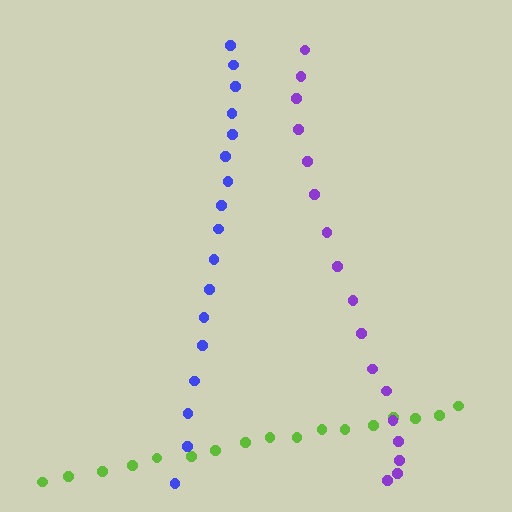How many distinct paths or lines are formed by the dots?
There are 3 distinct paths.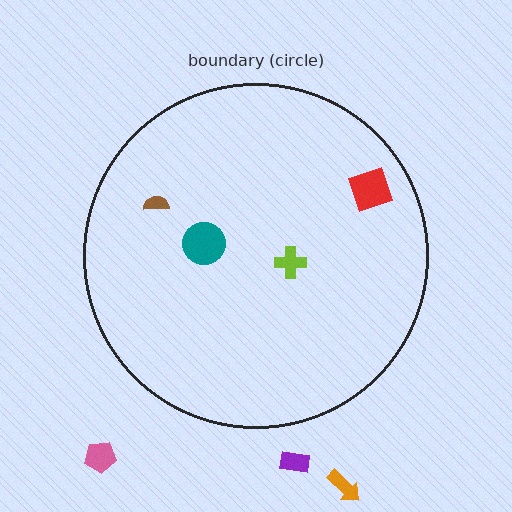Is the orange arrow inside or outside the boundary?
Outside.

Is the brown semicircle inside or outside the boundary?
Inside.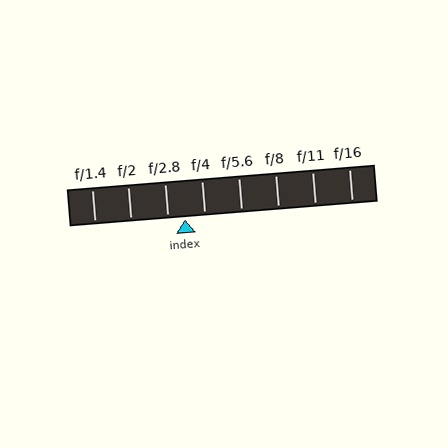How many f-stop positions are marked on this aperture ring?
There are 8 f-stop positions marked.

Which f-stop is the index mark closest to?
The index mark is closest to f/2.8.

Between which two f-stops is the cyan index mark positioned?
The index mark is between f/2.8 and f/4.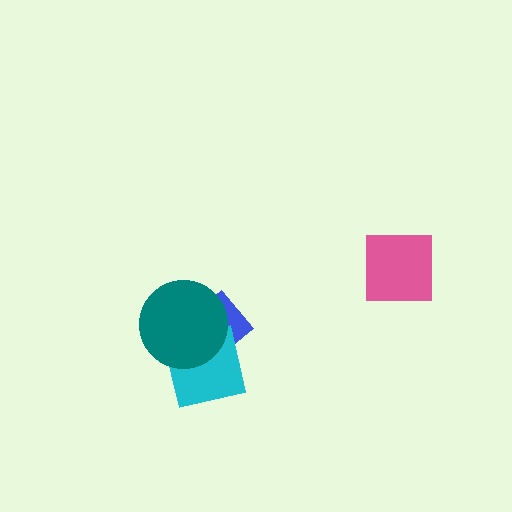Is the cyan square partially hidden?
Yes, it is partially covered by another shape.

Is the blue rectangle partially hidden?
Yes, it is partially covered by another shape.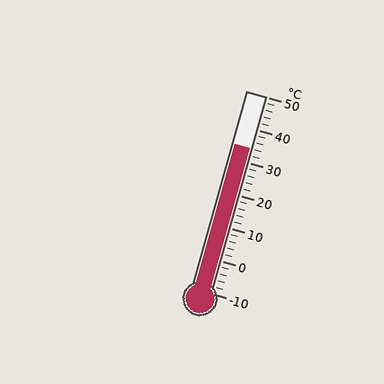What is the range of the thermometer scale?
The thermometer scale ranges from -10°C to 50°C.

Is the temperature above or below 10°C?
The temperature is above 10°C.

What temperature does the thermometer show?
The thermometer shows approximately 34°C.